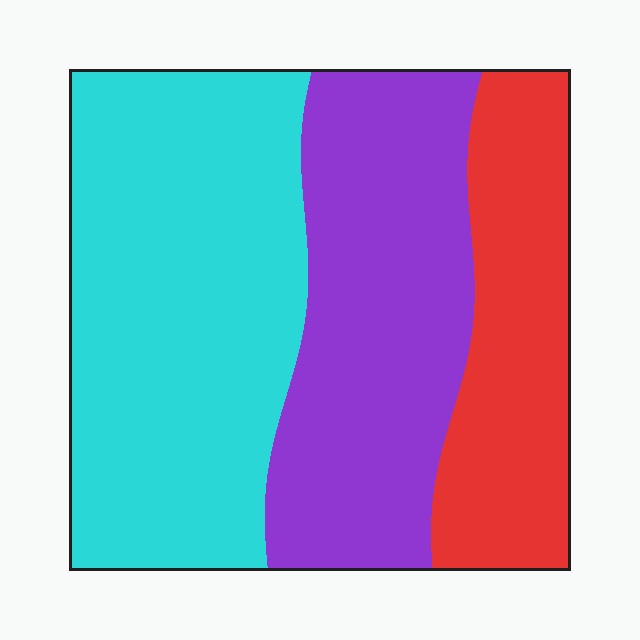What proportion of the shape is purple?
Purple takes up about one third (1/3) of the shape.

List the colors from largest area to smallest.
From largest to smallest: cyan, purple, red.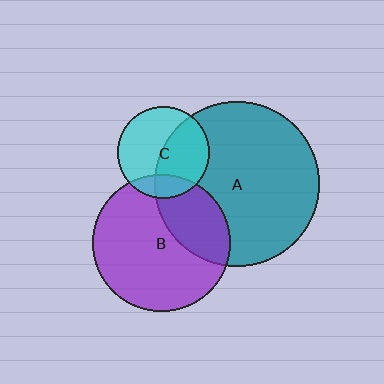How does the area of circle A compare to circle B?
Approximately 1.5 times.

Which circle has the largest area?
Circle A (teal).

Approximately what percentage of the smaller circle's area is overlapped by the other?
Approximately 50%.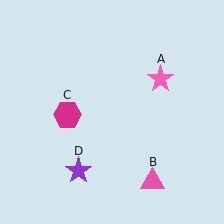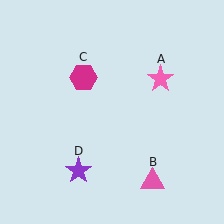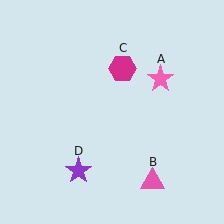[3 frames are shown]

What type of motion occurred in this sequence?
The magenta hexagon (object C) rotated clockwise around the center of the scene.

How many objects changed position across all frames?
1 object changed position: magenta hexagon (object C).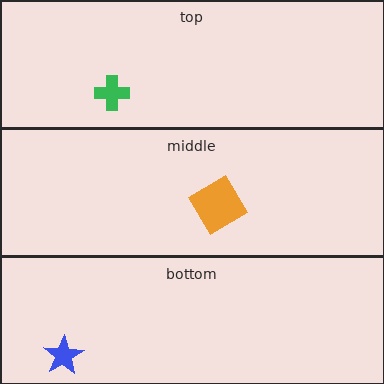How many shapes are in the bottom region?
1.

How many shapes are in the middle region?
1.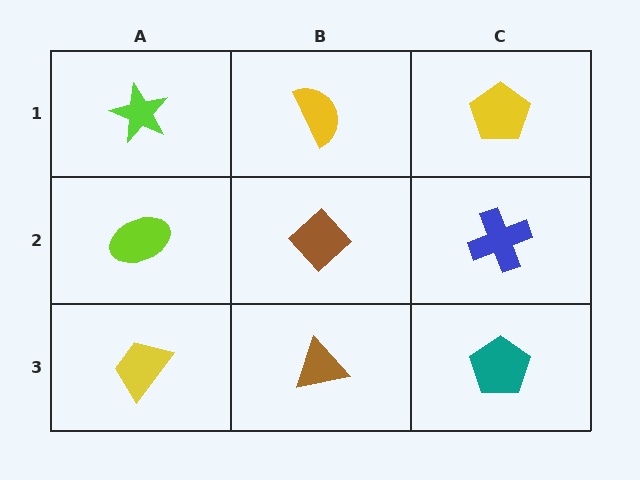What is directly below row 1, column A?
A lime ellipse.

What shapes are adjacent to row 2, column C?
A yellow pentagon (row 1, column C), a teal pentagon (row 3, column C), a brown diamond (row 2, column B).